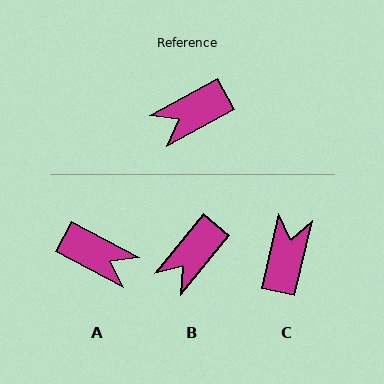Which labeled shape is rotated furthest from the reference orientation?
C, about 132 degrees away.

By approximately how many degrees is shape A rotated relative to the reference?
Approximately 123 degrees counter-clockwise.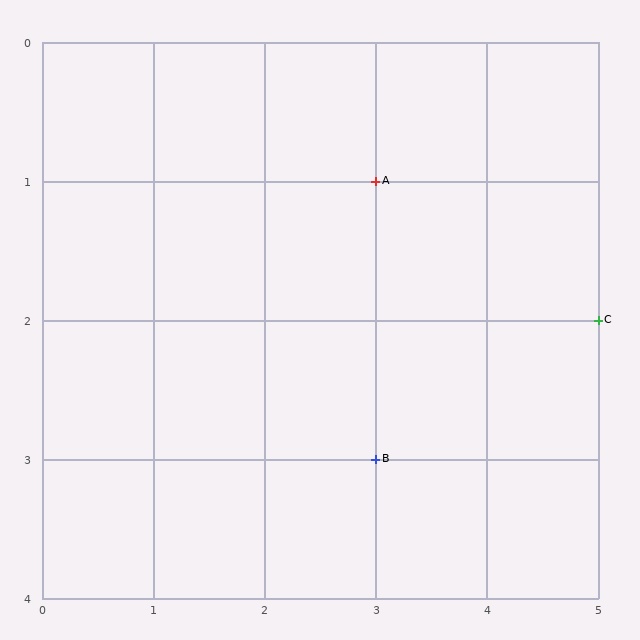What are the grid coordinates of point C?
Point C is at grid coordinates (5, 2).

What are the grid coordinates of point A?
Point A is at grid coordinates (3, 1).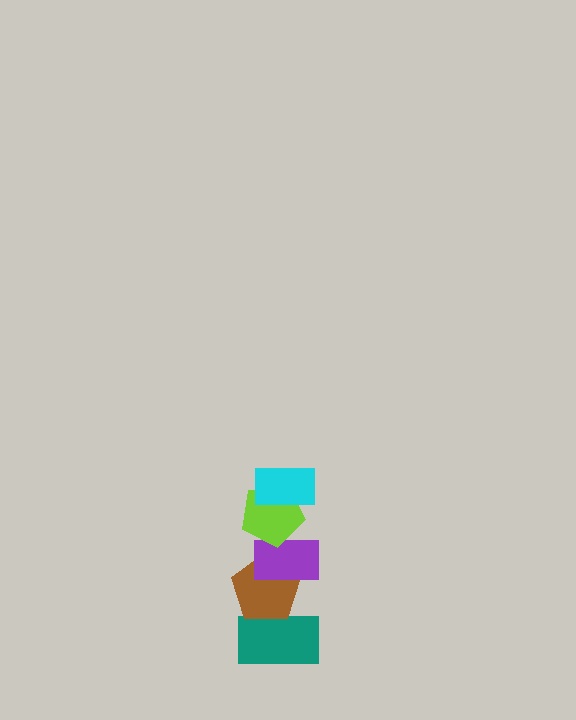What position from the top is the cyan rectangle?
The cyan rectangle is 1st from the top.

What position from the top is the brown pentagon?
The brown pentagon is 4th from the top.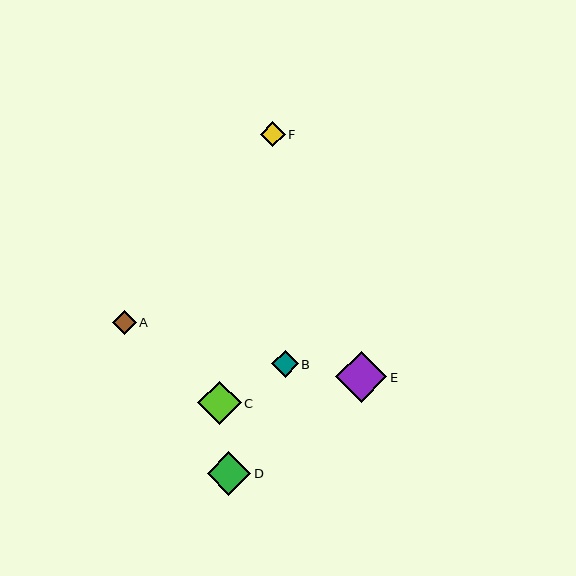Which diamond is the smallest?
Diamond A is the smallest with a size of approximately 23 pixels.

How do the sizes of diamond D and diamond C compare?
Diamond D and diamond C are approximately the same size.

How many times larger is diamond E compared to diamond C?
Diamond E is approximately 1.2 times the size of diamond C.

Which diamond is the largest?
Diamond E is the largest with a size of approximately 51 pixels.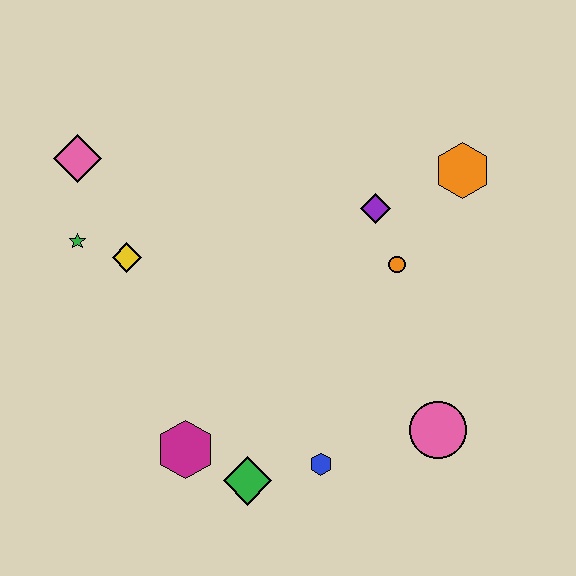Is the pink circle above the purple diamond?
No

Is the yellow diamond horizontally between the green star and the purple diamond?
Yes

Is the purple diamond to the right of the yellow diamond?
Yes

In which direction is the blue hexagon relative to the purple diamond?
The blue hexagon is below the purple diamond.